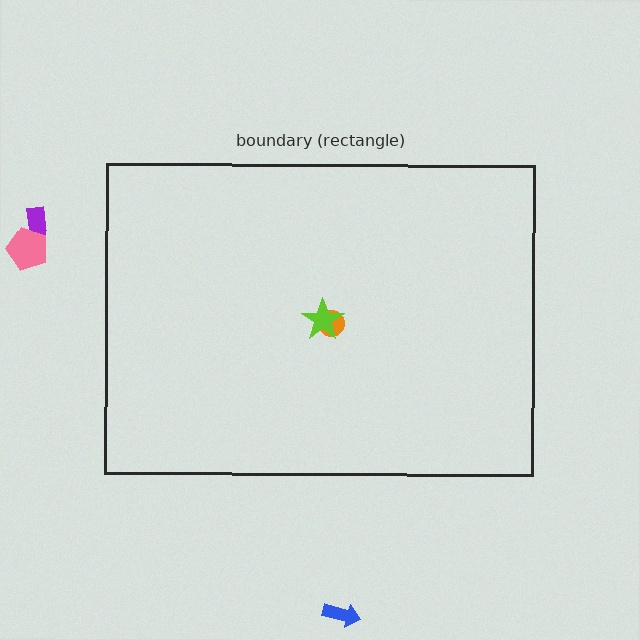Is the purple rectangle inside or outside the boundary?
Outside.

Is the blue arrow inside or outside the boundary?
Outside.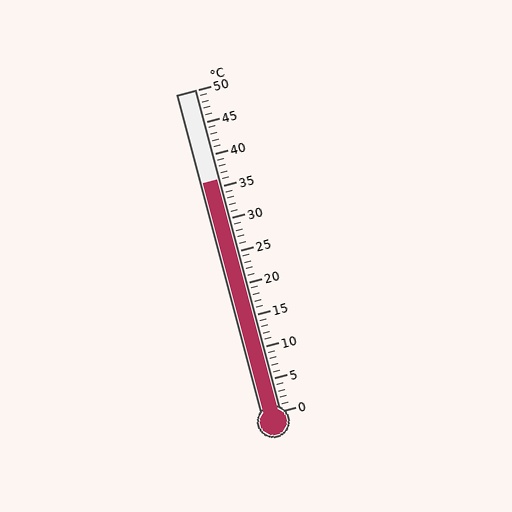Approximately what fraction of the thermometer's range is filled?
The thermometer is filled to approximately 70% of its range.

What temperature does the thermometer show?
The thermometer shows approximately 36°C.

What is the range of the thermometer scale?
The thermometer scale ranges from 0°C to 50°C.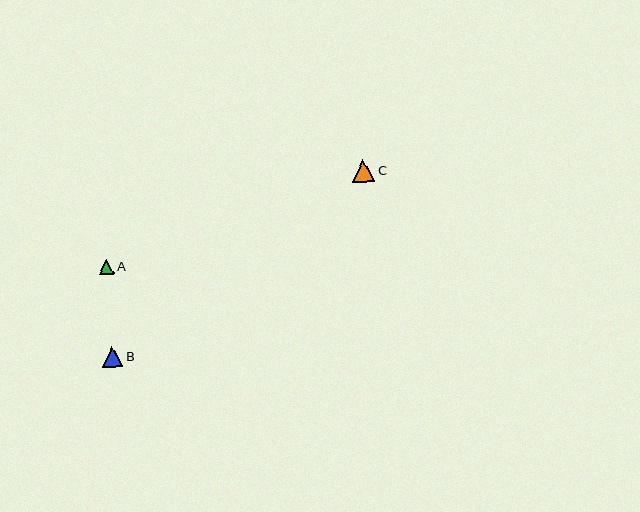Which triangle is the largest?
Triangle C is the largest with a size of approximately 22 pixels.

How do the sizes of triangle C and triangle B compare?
Triangle C and triangle B are approximately the same size.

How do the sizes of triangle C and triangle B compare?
Triangle C and triangle B are approximately the same size.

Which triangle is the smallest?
Triangle A is the smallest with a size of approximately 15 pixels.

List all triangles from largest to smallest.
From largest to smallest: C, B, A.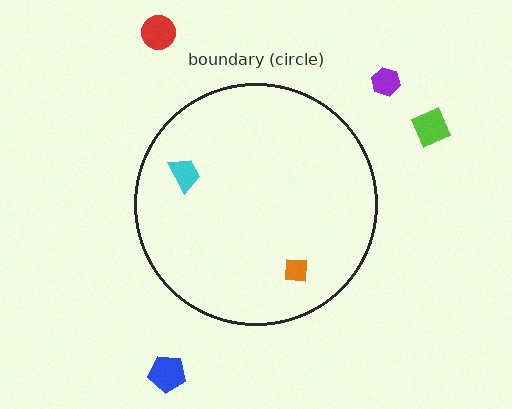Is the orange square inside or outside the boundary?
Inside.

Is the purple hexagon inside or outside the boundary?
Outside.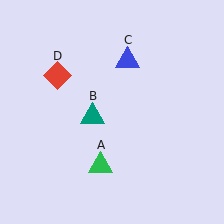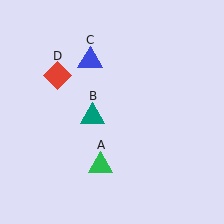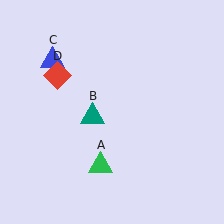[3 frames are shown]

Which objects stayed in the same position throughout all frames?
Green triangle (object A) and teal triangle (object B) and red diamond (object D) remained stationary.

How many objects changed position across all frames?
1 object changed position: blue triangle (object C).